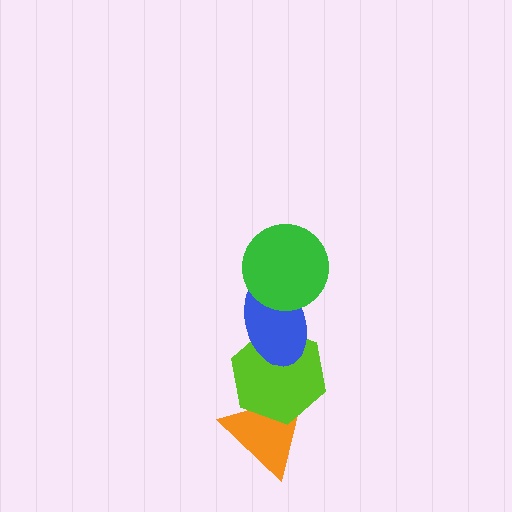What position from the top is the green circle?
The green circle is 1st from the top.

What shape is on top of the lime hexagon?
The blue ellipse is on top of the lime hexagon.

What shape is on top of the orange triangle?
The lime hexagon is on top of the orange triangle.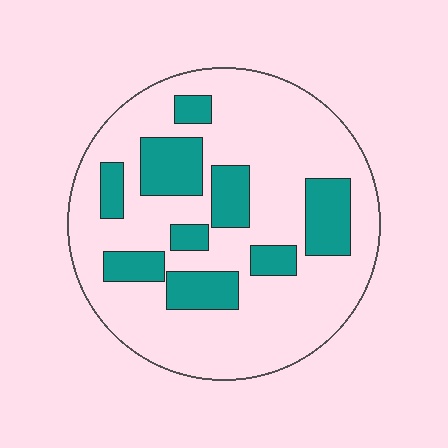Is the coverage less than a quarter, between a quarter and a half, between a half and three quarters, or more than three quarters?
Between a quarter and a half.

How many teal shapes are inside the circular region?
9.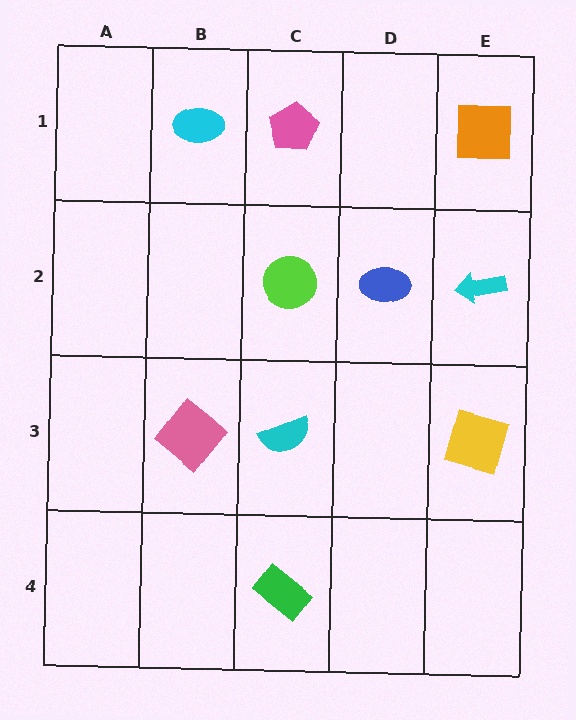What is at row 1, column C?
A pink pentagon.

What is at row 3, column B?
A pink diamond.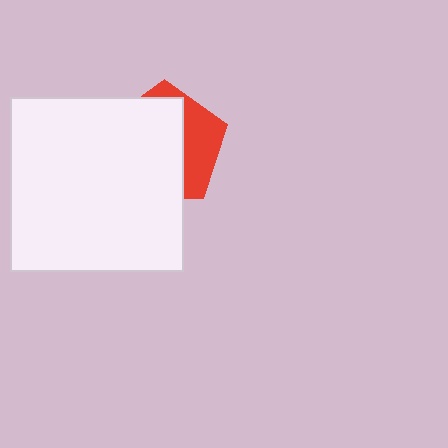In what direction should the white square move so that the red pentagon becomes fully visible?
The white square should move left. That is the shortest direction to clear the overlap and leave the red pentagon fully visible.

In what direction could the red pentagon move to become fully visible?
The red pentagon could move right. That would shift it out from behind the white square entirely.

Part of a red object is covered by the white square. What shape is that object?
It is a pentagon.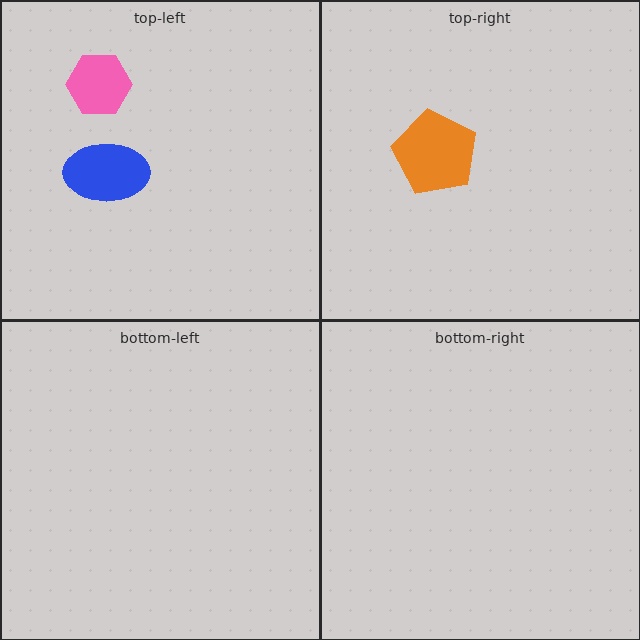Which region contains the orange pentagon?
The top-right region.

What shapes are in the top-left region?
The pink hexagon, the blue ellipse.